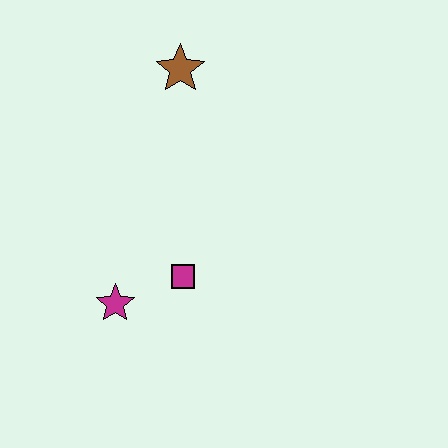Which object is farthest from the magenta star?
The brown star is farthest from the magenta star.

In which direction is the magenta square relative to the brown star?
The magenta square is below the brown star.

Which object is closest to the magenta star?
The magenta square is closest to the magenta star.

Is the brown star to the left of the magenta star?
No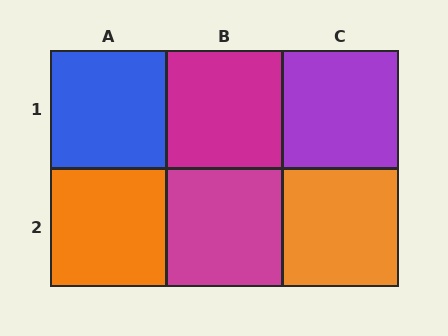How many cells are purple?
1 cell is purple.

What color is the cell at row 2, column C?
Orange.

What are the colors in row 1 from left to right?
Blue, magenta, purple.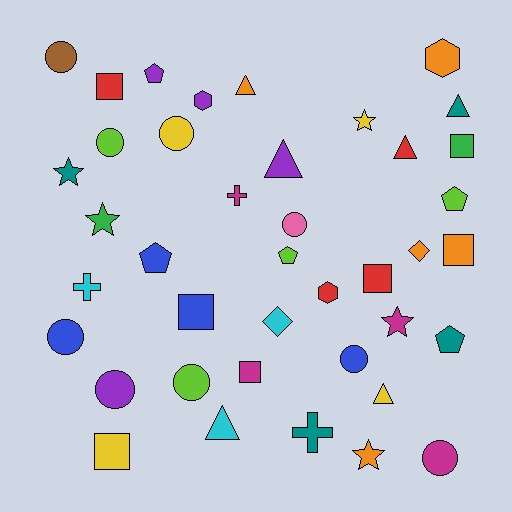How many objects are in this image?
There are 40 objects.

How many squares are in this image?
There are 7 squares.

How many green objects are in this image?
There are 2 green objects.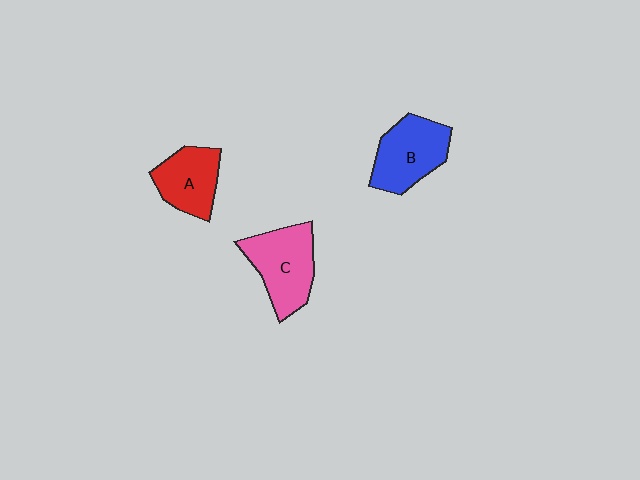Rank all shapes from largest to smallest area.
From largest to smallest: C (pink), B (blue), A (red).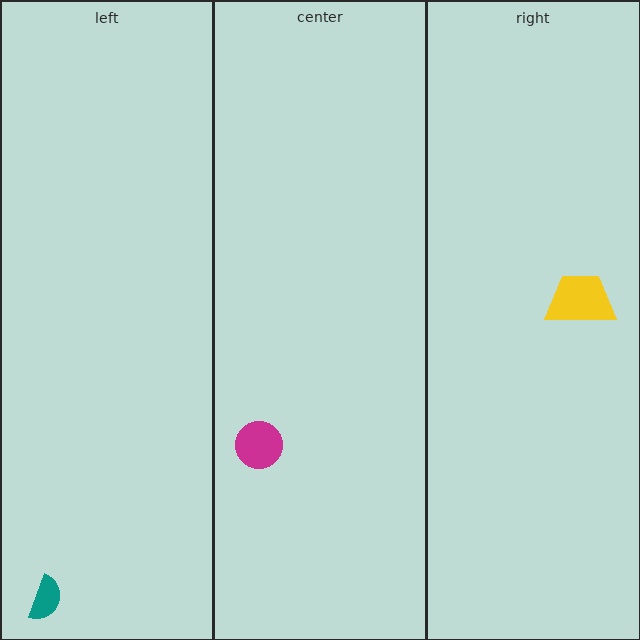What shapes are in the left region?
The teal semicircle.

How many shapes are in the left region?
1.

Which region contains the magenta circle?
The center region.